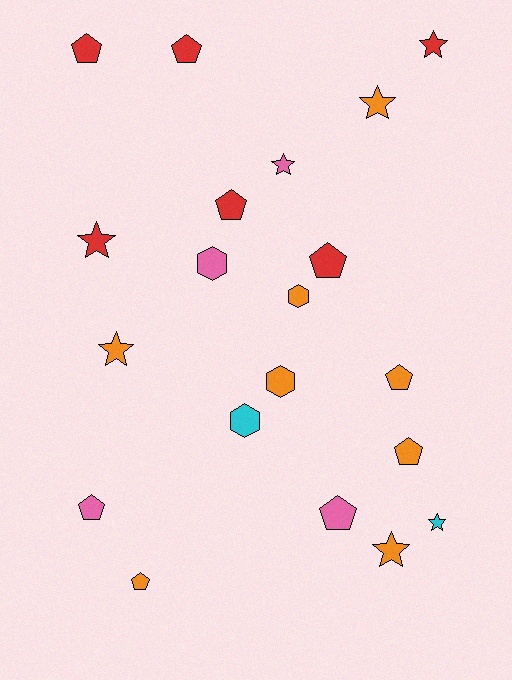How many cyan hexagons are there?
There is 1 cyan hexagon.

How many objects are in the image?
There are 20 objects.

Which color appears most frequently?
Orange, with 8 objects.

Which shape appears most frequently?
Pentagon, with 9 objects.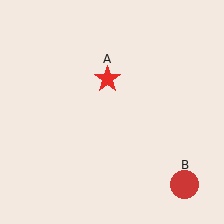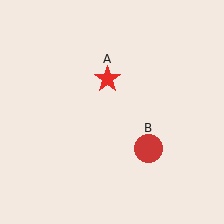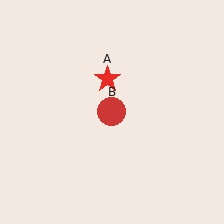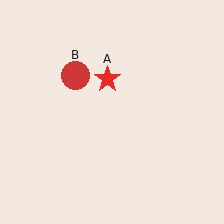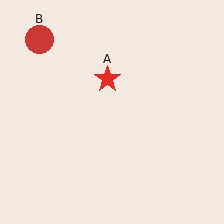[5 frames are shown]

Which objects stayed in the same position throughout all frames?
Red star (object A) remained stationary.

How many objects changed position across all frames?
1 object changed position: red circle (object B).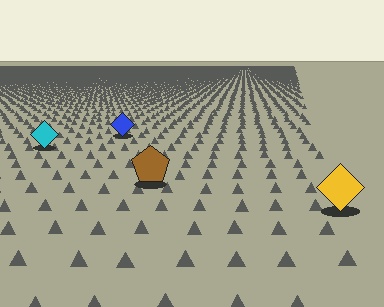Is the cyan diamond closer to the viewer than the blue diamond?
Yes. The cyan diamond is closer — you can tell from the texture gradient: the ground texture is coarser near it.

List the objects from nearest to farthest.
From nearest to farthest: the yellow diamond, the brown pentagon, the cyan diamond, the blue diamond.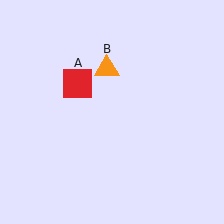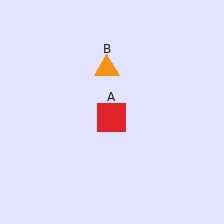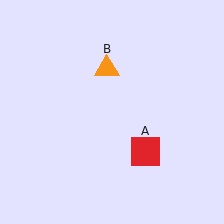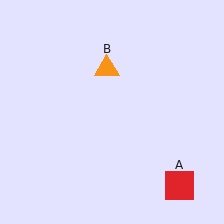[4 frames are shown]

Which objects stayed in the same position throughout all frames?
Orange triangle (object B) remained stationary.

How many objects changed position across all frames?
1 object changed position: red square (object A).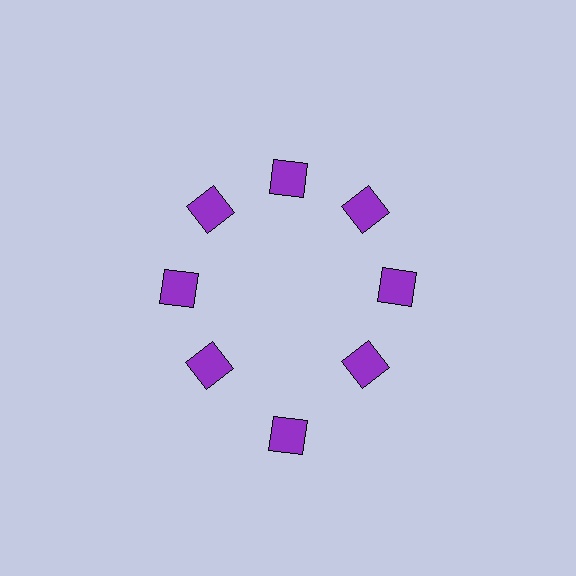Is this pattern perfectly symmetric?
No. The 8 purple squares are arranged in a ring, but one element near the 6 o'clock position is pushed outward from the center, breaking the 8-fold rotational symmetry.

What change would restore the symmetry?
The symmetry would be restored by moving it inward, back onto the ring so that all 8 squares sit at equal angles and equal distance from the center.